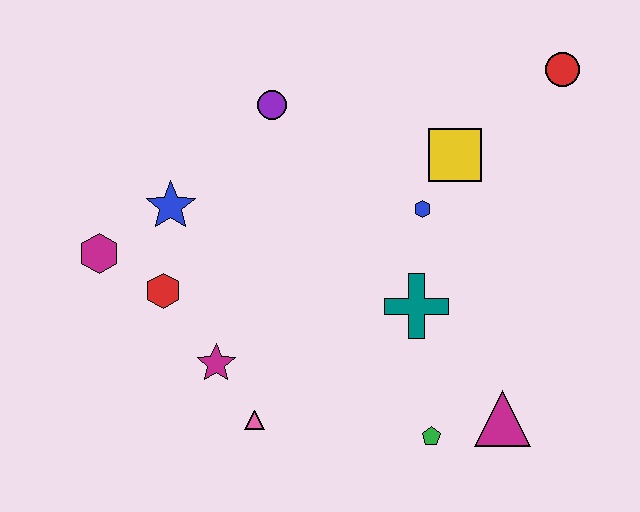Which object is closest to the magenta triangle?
The green pentagon is closest to the magenta triangle.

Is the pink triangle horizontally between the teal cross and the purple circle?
No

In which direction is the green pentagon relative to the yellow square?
The green pentagon is below the yellow square.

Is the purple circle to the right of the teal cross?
No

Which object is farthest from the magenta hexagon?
The red circle is farthest from the magenta hexagon.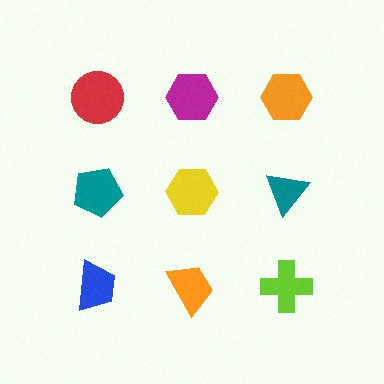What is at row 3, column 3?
A lime cross.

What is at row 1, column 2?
A magenta hexagon.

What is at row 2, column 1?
A teal pentagon.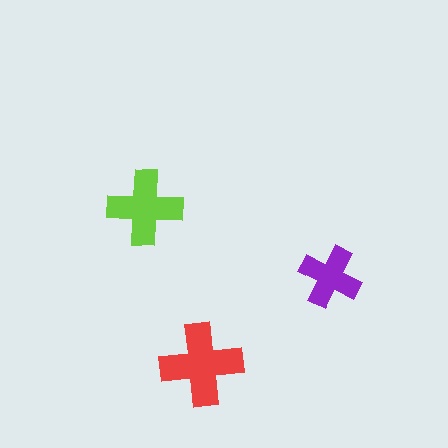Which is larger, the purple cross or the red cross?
The red one.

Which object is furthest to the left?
The lime cross is leftmost.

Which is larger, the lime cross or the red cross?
The red one.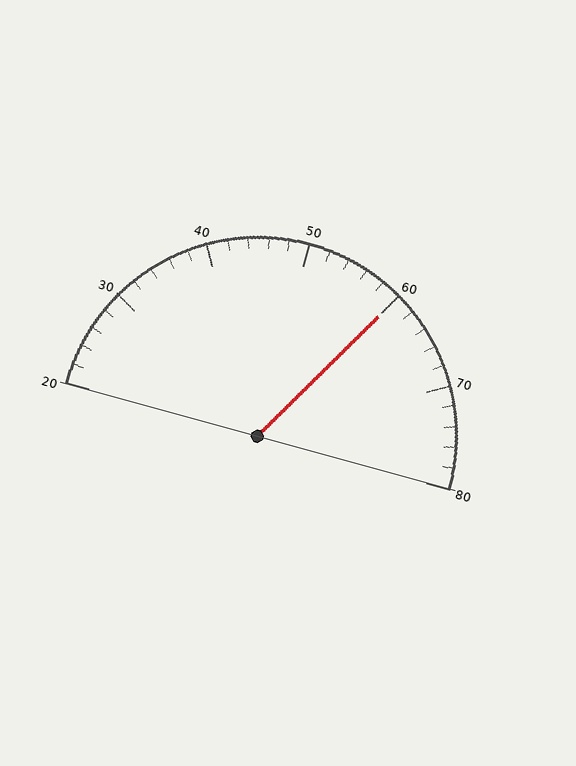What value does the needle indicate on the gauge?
The needle indicates approximately 60.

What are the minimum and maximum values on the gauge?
The gauge ranges from 20 to 80.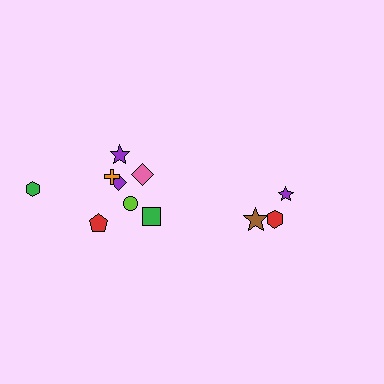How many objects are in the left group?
There are 8 objects.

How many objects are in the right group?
There are 3 objects.